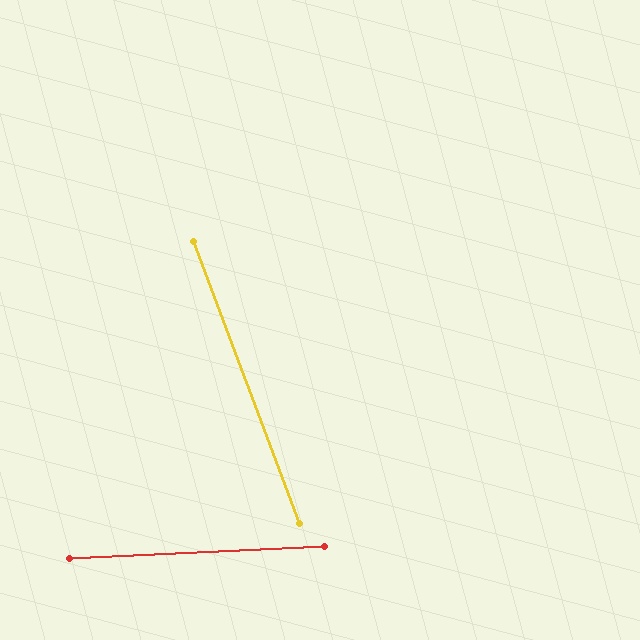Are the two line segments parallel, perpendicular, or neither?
Neither parallel nor perpendicular — they differ by about 72°.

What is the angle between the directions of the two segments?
Approximately 72 degrees.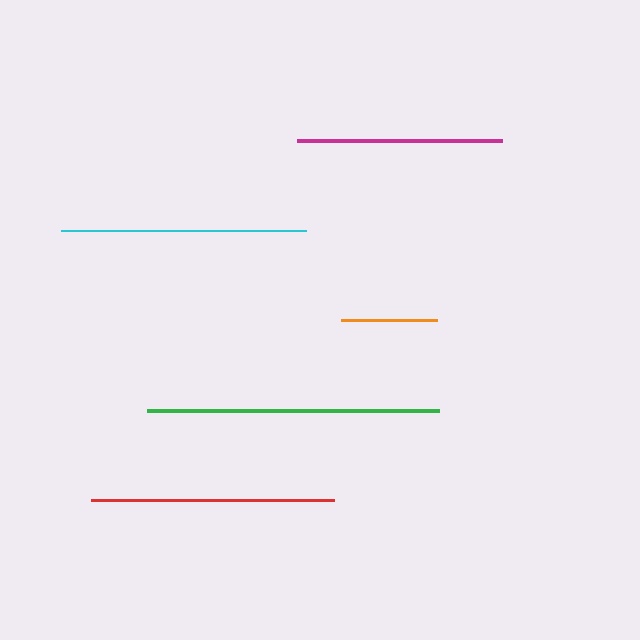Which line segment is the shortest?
The orange line is the shortest at approximately 96 pixels.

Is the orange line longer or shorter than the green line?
The green line is longer than the orange line.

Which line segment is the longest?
The green line is the longest at approximately 291 pixels.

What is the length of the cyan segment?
The cyan segment is approximately 245 pixels long.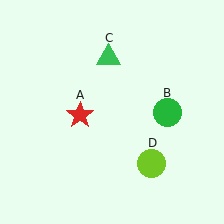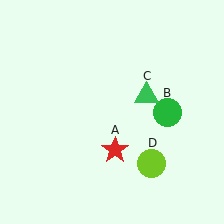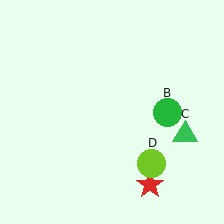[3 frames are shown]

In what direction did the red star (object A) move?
The red star (object A) moved down and to the right.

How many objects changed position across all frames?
2 objects changed position: red star (object A), green triangle (object C).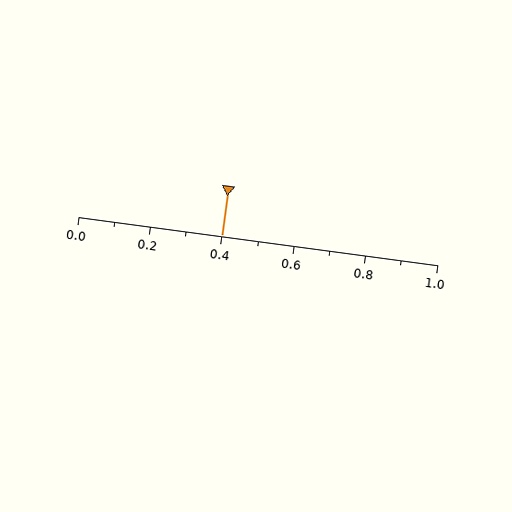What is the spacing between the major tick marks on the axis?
The major ticks are spaced 0.2 apart.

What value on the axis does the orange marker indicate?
The marker indicates approximately 0.4.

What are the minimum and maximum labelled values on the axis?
The axis runs from 0.0 to 1.0.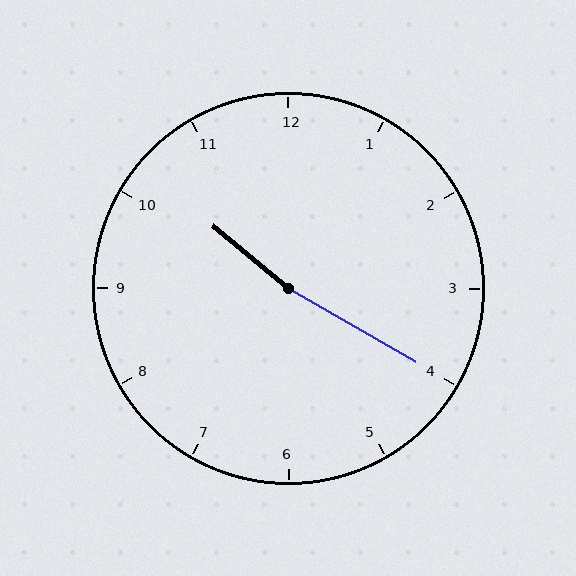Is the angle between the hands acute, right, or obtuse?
It is obtuse.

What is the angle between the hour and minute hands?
Approximately 170 degrees.